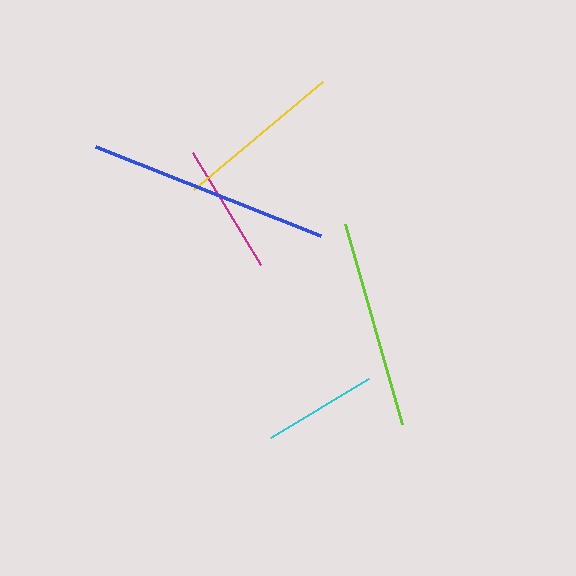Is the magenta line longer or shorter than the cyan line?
The magenta line is longer than the cyan line.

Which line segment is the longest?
The blue line is the longest at approximately 242 pixels.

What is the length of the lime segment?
The lime segment is approximately 208 pixels long.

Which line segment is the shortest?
The cyan line is the shortest at approximately 115 pixels.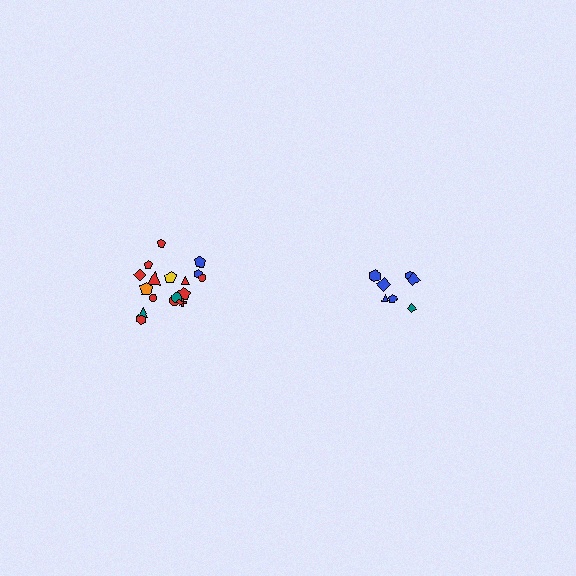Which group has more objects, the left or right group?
The left group.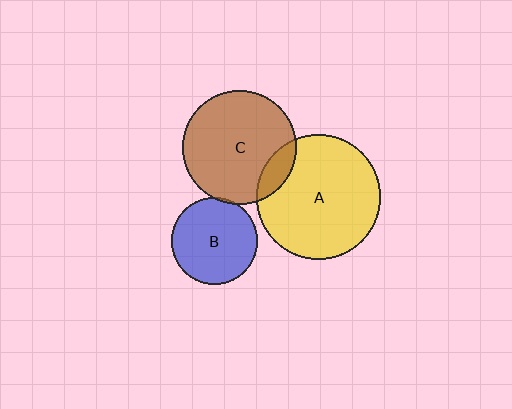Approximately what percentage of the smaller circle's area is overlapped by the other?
Approximately 5%.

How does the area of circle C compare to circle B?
Approximately 1.7 times.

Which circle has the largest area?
Circle A (yellow).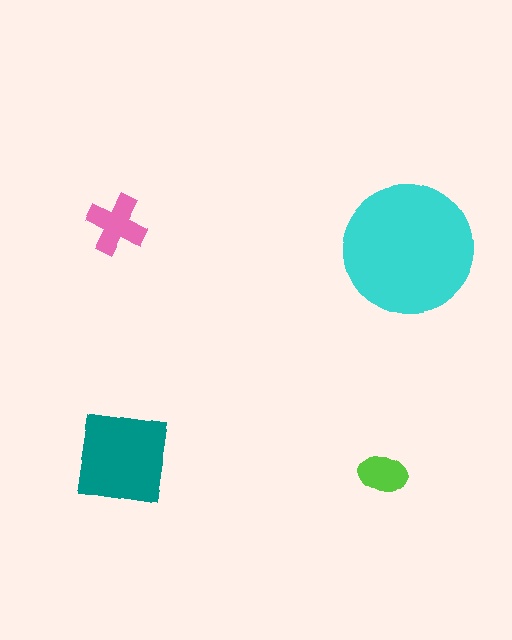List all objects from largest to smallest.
The cyan circle, the teal square, the pink cross, the lime ellipse.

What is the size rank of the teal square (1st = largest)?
2nd.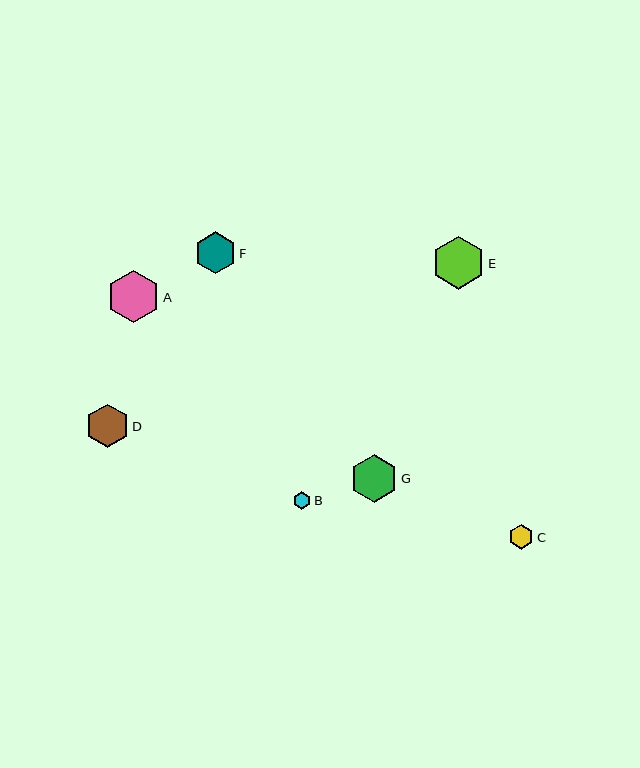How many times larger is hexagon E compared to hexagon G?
Hexagon E is approximately 1.1 times the size of hexagon G.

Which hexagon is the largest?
Hexagon E is the largest with a size of approximately 53 pixels.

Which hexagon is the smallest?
Hexagon B is the smallest with a size of approximately 18 pixels.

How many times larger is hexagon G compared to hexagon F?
Hexagon G is approximately 1.1 times the size of hexagon F.